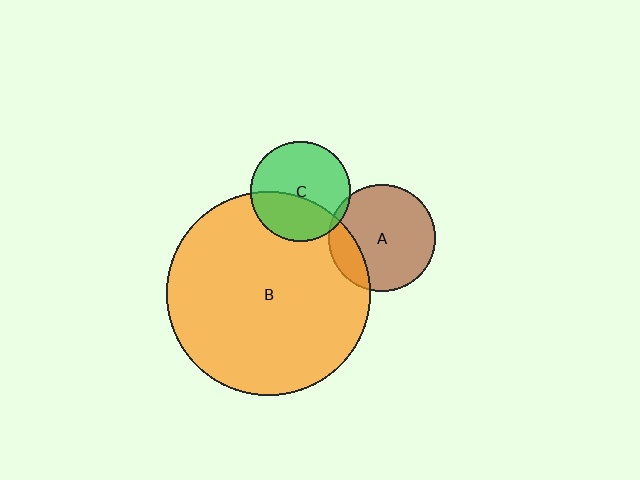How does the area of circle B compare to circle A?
Approximately 3.7 times.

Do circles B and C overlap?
Yes.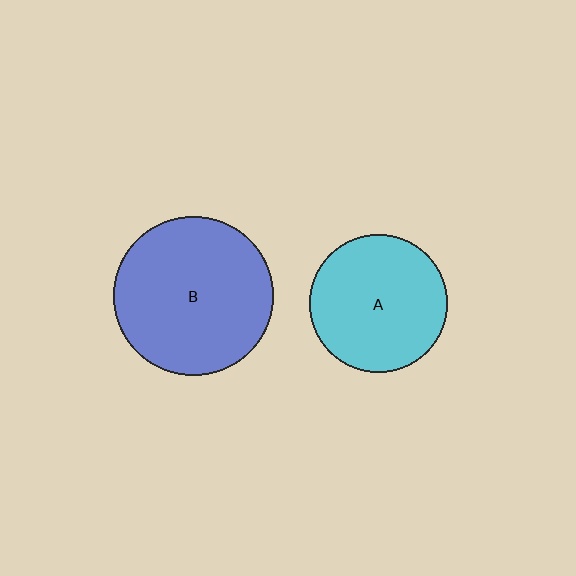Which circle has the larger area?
Circle B (blue).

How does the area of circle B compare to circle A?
Approximately 1.3 times.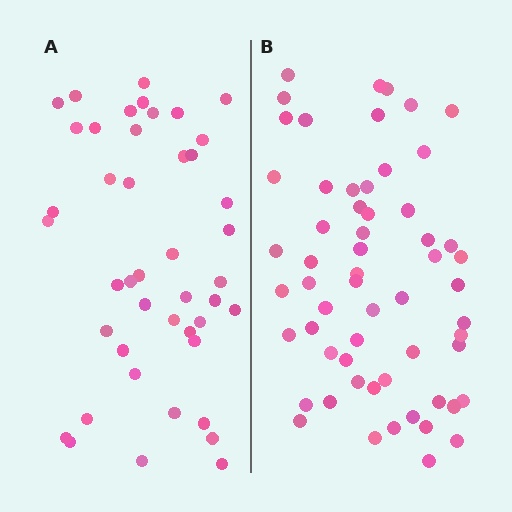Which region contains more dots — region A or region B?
Region B (the right region) has more dots.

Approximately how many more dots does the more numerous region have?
Region B has approximately 15 more dots than region A.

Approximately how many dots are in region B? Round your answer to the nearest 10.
About 60 dots. (The exact count is 59, which rounds to 60.)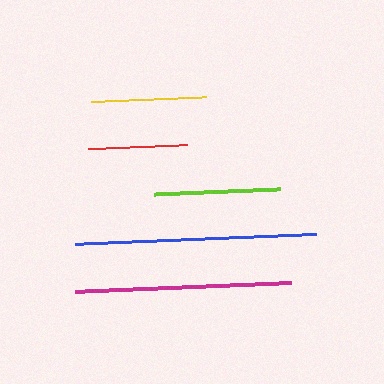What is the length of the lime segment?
The lime segment is approximately 125 pixels long.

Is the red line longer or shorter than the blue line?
The blue line is longer than the red line.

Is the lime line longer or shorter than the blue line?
The blue line is longer than the lime line.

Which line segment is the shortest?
The red line is the shortest at approximately 99 pixels.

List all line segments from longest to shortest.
From longest to shortest: blue, magenta, lime, yellow, red.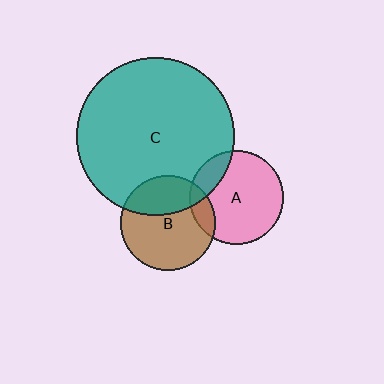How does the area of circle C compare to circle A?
Approximately 2.8 times.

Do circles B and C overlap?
Yes.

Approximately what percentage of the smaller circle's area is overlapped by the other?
Approximately 35%.